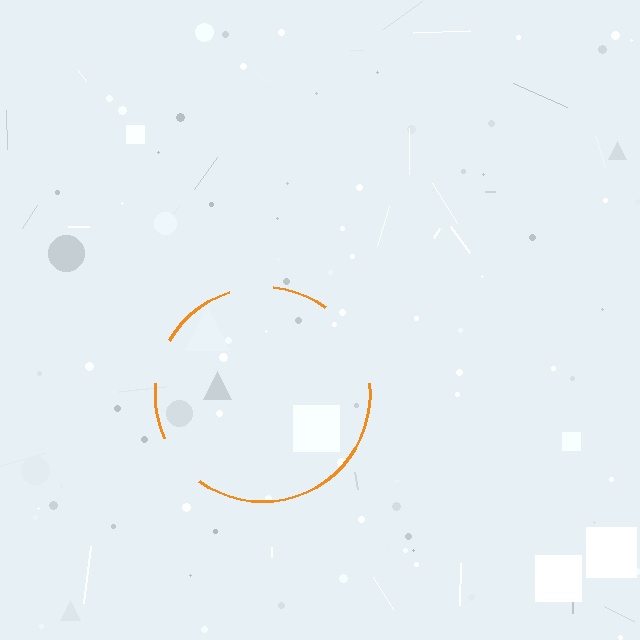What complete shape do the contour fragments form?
The contour fragments form a circle.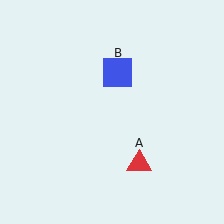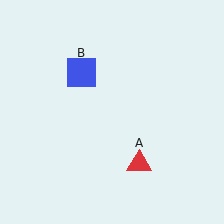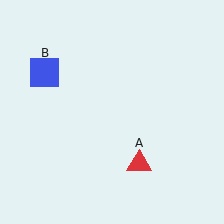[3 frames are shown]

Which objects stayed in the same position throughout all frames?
Red triangle (object A) remained stationary.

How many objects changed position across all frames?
1 object changed position: blue square (object B).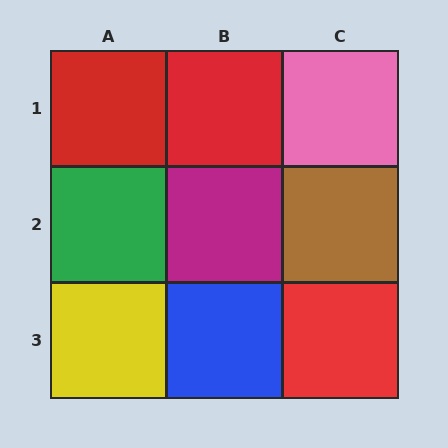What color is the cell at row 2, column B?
Magenta.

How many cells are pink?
1 cell is pink.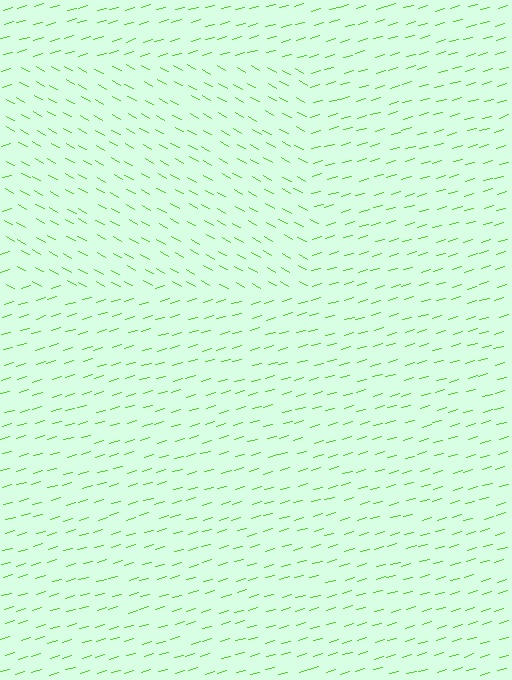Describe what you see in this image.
The image is filled with small lime line segments. A rectangle region in the image has lines oriented differently from the surrounding lines, creating a visible texture boundary.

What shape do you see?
I see a rectangle.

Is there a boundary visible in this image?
Yes, there is a texture boundary formed by a change in line orientation.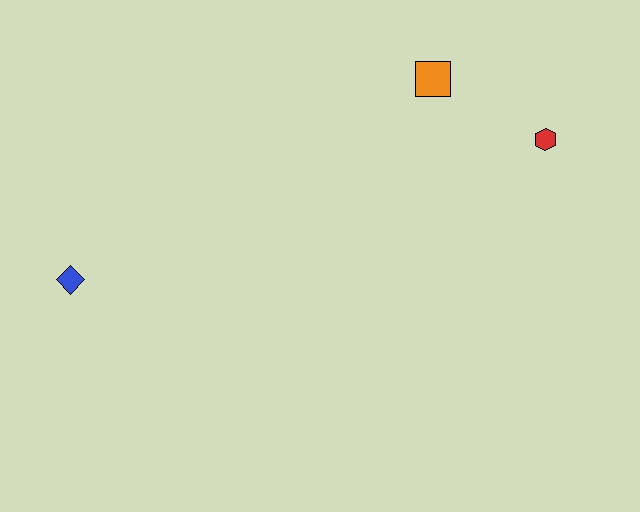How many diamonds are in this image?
There is 1 diamond.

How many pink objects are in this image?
There are no pink objects.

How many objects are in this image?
There are 3 objects.